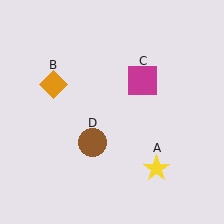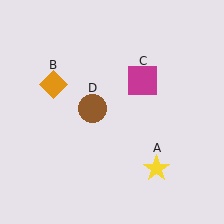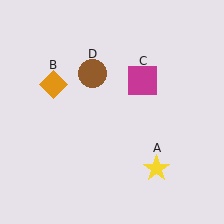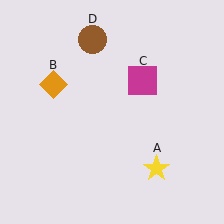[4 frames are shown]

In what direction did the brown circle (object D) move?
The brown circle (object D) moved up.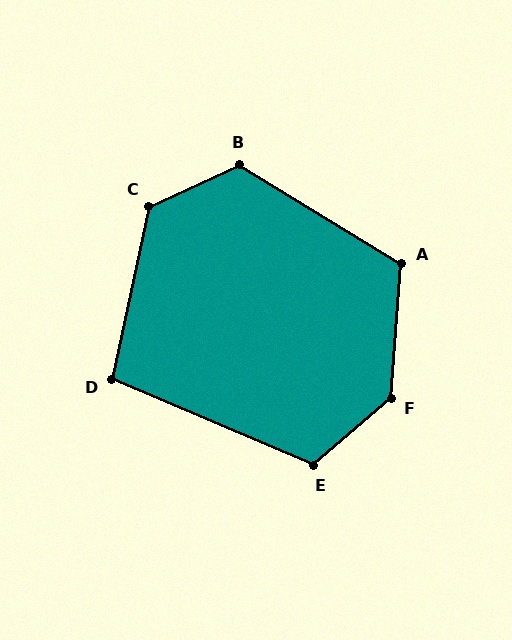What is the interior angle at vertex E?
Approximately 116 degrees (obtuse).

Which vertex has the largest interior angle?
F, at approximately 135 degrees.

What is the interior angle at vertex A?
Approximately 117 degrees (obtuse).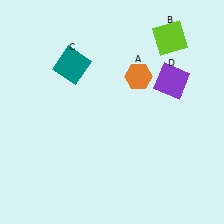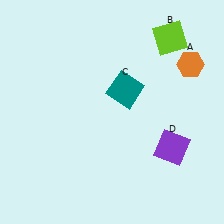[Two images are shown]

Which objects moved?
The objects that moved are: the orange hexagon (A), the teal square (C), the purple square (D).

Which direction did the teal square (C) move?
The teal square (C) moved right.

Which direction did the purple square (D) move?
The purple square (D) moved down.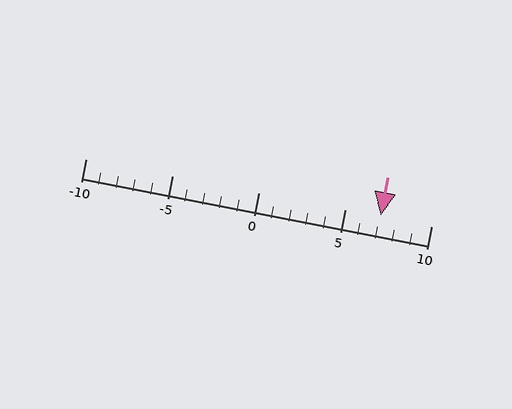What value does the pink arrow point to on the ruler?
The pink arrow points to approximately 7.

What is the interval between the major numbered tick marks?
The major tick marks are spaced 5 units apart.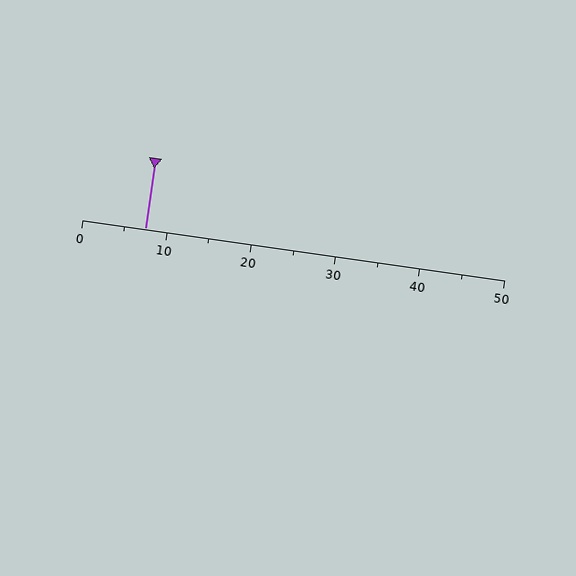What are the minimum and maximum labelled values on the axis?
The axis runs from 0 to 50.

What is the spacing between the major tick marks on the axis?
The major ticks are spaced 10 apart.